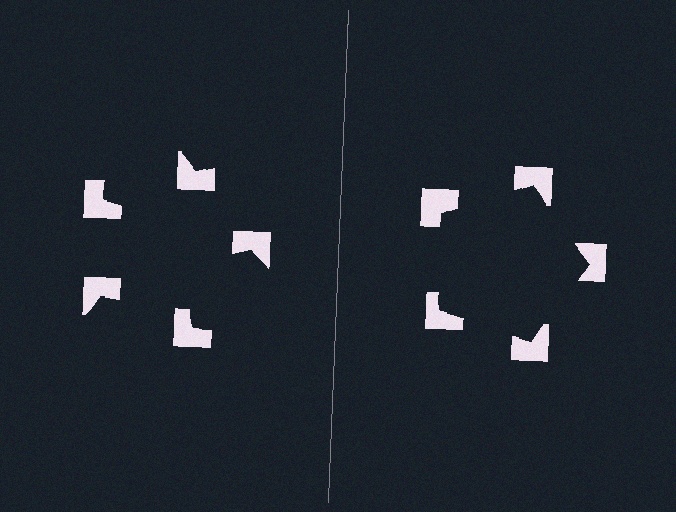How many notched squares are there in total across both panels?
10 — 5 on each side.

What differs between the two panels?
The notched squares are positioned identically on both sides; only the wedge orientations differ. On the right they align to a pentagon; on the left they are misaligned.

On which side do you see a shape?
An illusory pentagon appears on the right side. On the left side the wedge cuts are rotated, so no coherent shape forms.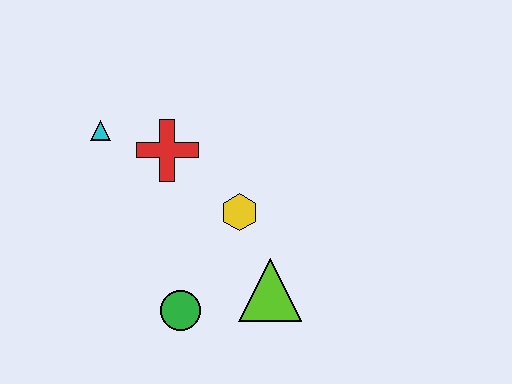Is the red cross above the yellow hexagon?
Yes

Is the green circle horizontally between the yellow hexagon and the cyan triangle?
Yes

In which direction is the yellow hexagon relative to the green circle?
The yellow hexagon is above the green circle.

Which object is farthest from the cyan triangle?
The lime triangle is farthest from the cyan triangle.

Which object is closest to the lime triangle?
The yellow hexagon is closest to the lime triangle.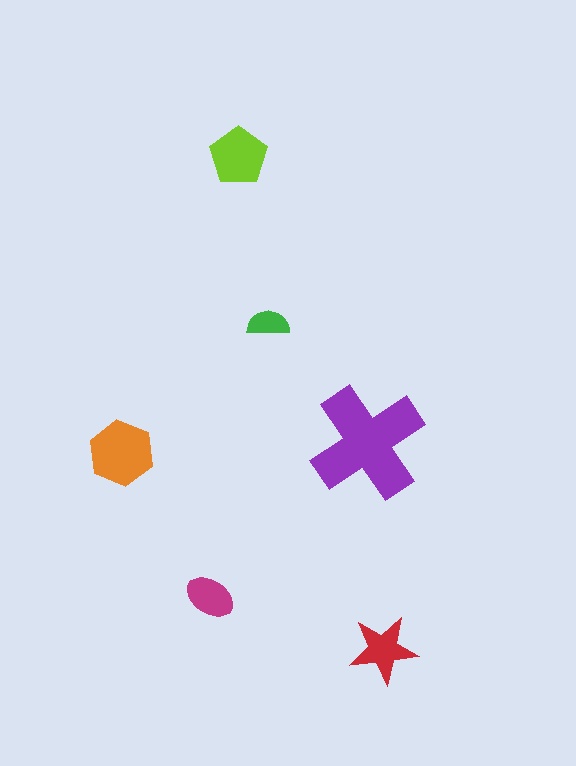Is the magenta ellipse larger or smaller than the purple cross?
Smaller.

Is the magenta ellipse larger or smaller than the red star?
Smaller.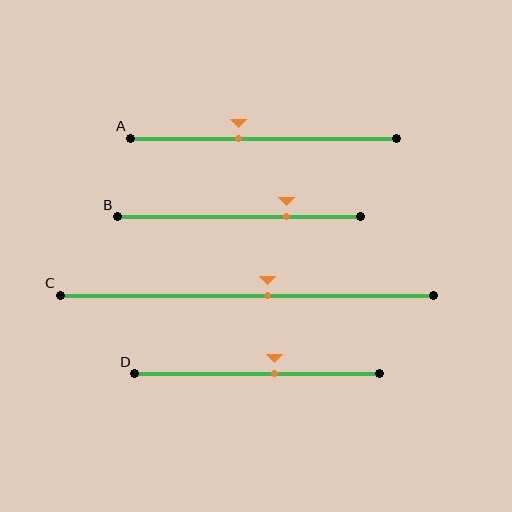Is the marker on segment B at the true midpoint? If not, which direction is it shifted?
No, the marker on segment B is shifted to the right by about 20% of the segment length.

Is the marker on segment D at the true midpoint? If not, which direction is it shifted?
No, the marker on segment D is shifted to the right by about 7% of the segment length.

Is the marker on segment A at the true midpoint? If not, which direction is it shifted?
No, the marker on segment A is shifted to the left by about 10% of the segment length.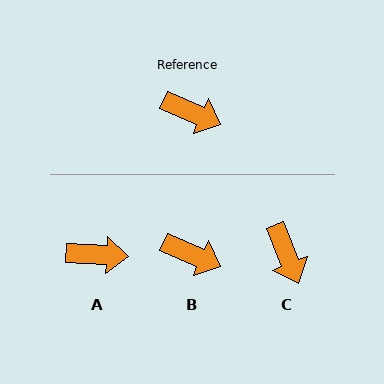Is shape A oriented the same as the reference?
No, it is off by about 20 degrees.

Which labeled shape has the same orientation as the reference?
B.